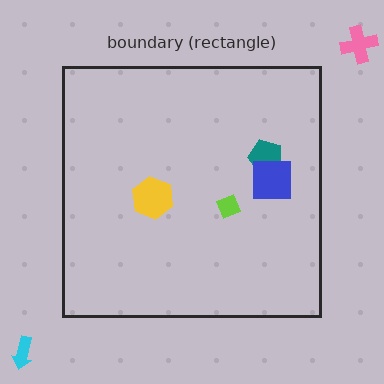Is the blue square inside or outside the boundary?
Inside.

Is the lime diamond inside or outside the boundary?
Inside.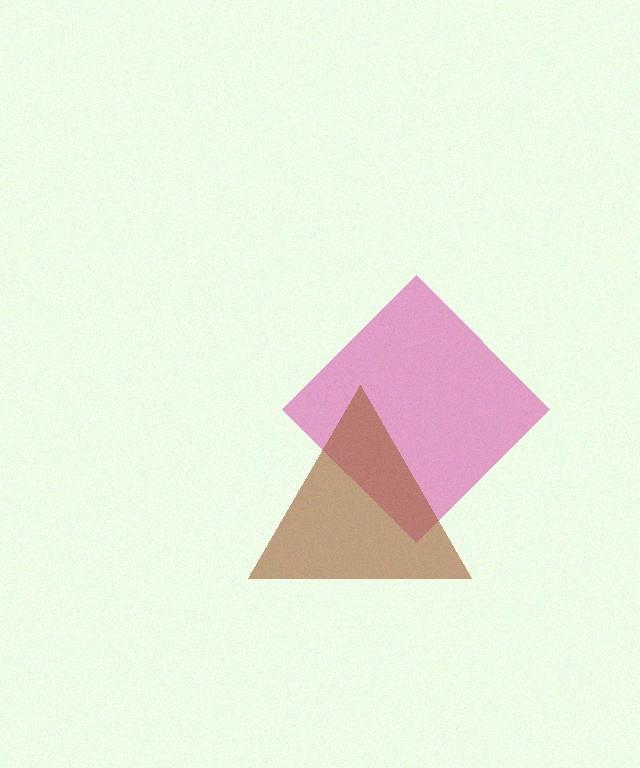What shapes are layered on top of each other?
The layered shapes are: a magenta diamond, a brown triangle.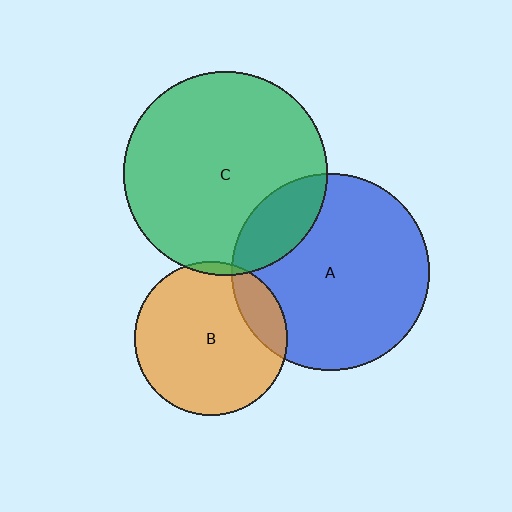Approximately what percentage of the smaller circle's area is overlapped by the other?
Approximately 20%.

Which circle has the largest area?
Circle C (green).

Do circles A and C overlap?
Yes.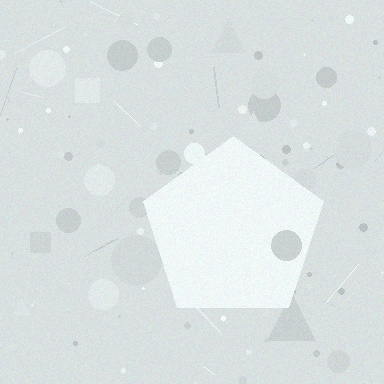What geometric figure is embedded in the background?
A pentagon is embedded in the background.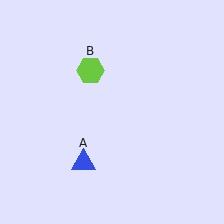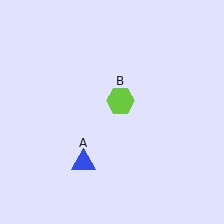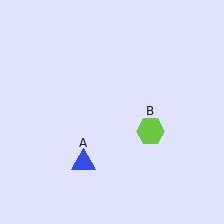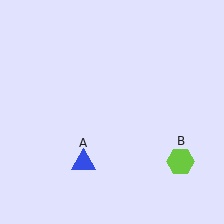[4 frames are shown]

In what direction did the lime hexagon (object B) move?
The lime hexagon (object B) moved down and to the right.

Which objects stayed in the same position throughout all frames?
Blue triangle (object A) remained stationary.